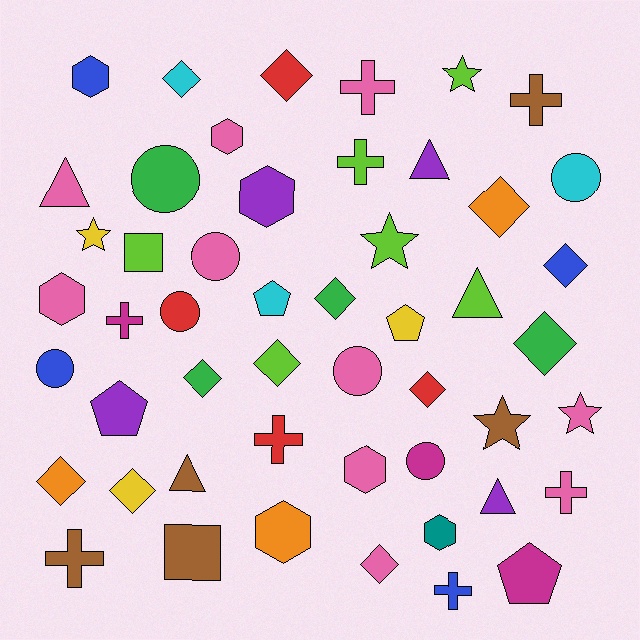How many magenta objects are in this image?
There are 3 magenta objects.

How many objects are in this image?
There are 50 objects.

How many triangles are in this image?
There are 5 triangles.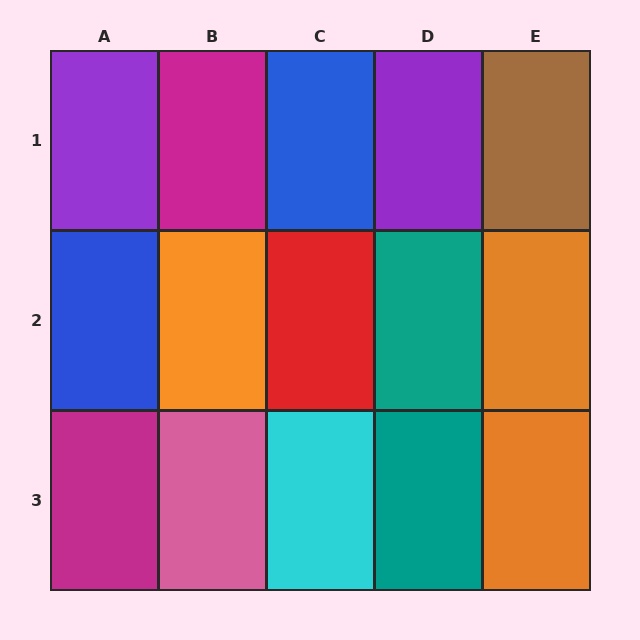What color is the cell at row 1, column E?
Brown.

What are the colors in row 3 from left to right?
Magenta, pink, cyan, teal, orange.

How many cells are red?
1 cell is red.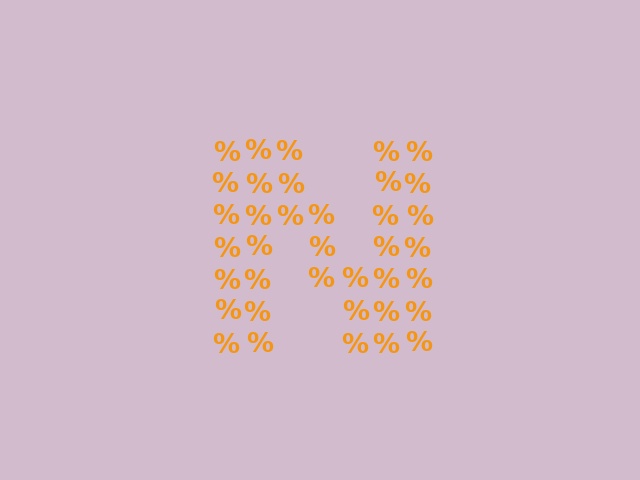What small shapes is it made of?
It is made of small percent signs.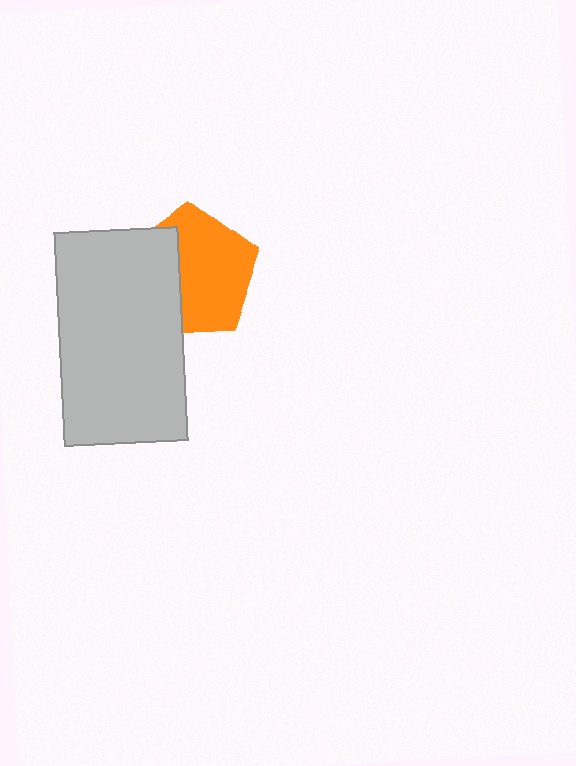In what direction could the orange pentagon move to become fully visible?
The orange pentagon could move right. That would shift it out from behind the light gray rectangle entirely.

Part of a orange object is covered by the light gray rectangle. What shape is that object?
It is a pentagon.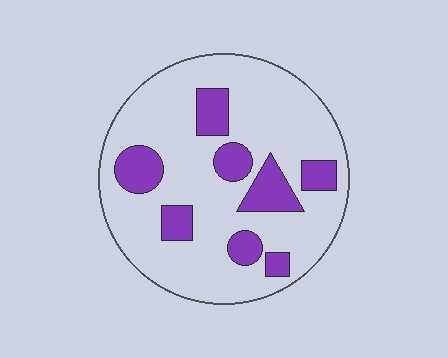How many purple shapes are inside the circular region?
8.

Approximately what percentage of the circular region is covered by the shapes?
Approximately 20%.